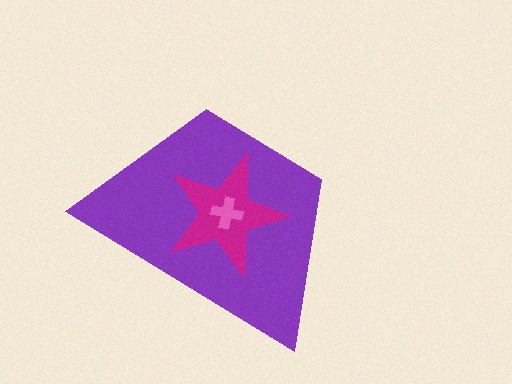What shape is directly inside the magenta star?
The pink cross.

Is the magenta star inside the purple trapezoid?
Yes.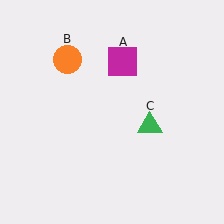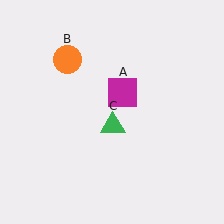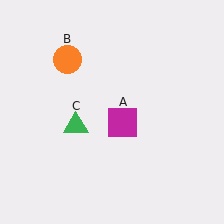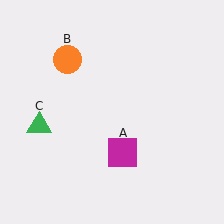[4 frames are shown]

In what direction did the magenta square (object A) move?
The magenta square (object A) moved down.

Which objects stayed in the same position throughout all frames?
Orange circle (object B) remained stationary.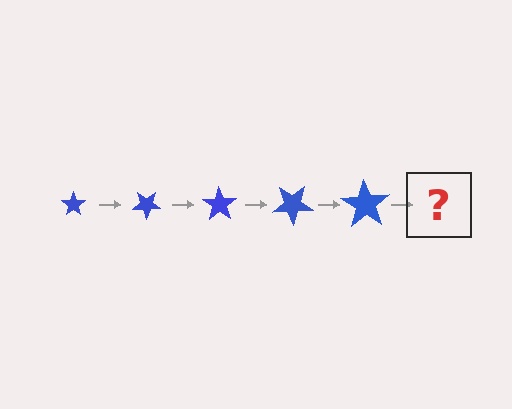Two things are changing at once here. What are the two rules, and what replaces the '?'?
The two rules are that the star grows larger each step and it rotates 35 degrees each step. The '?' should be a star, larger than the previous one and rotated 175 degrees from the start.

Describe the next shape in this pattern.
It should be a star, larger than the previous one and rotated 175 degrees from the start.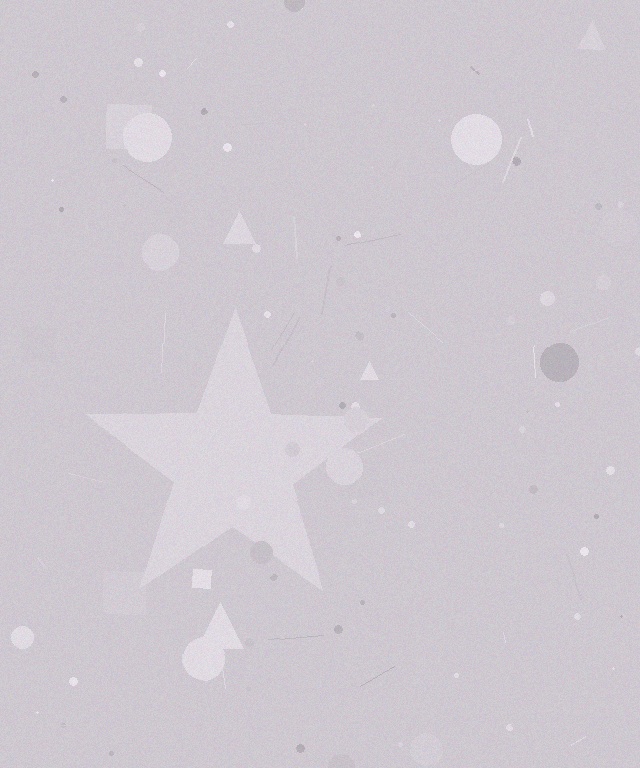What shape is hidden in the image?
A star is hidden in the image.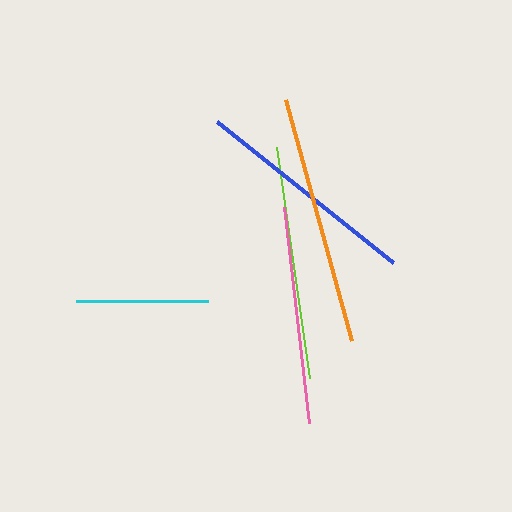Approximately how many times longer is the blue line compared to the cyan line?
The blue line is approximately 1.7 times the length of the cyan line.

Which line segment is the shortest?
The cyan line is the shortest at approximately 133 pixels.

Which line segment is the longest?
The orange line is the longest at approximately 250 pixels.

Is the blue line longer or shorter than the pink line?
The blue line is longer than the pink line.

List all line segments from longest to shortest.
From longest to shortest: orange, lime, blue, pink, cyan.